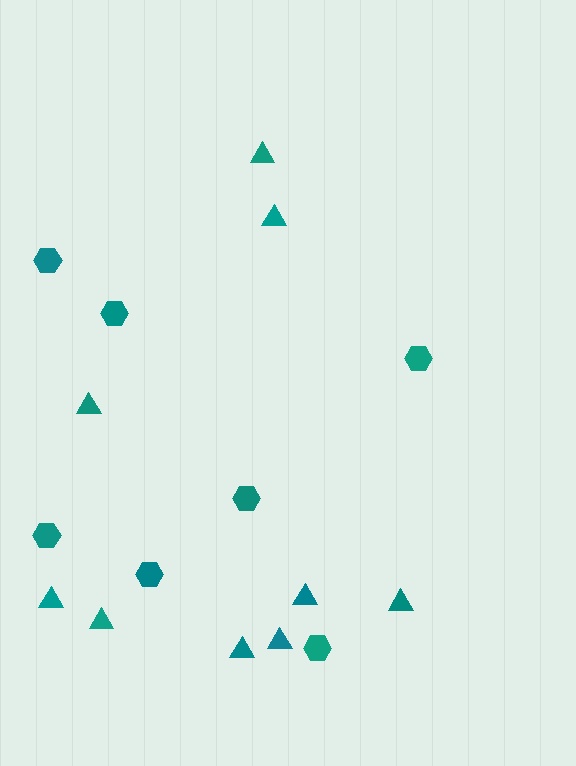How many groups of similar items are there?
There are 2 groups: one group of triangles (9) and one group of hexagons (7).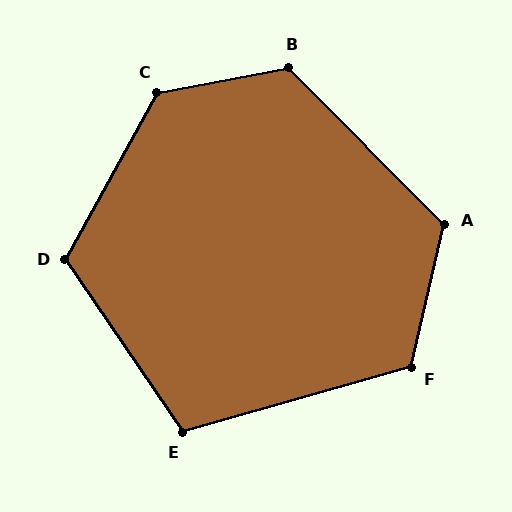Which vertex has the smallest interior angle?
E, at approximately 108 degrees.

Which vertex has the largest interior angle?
C, at approximately 130 degrees.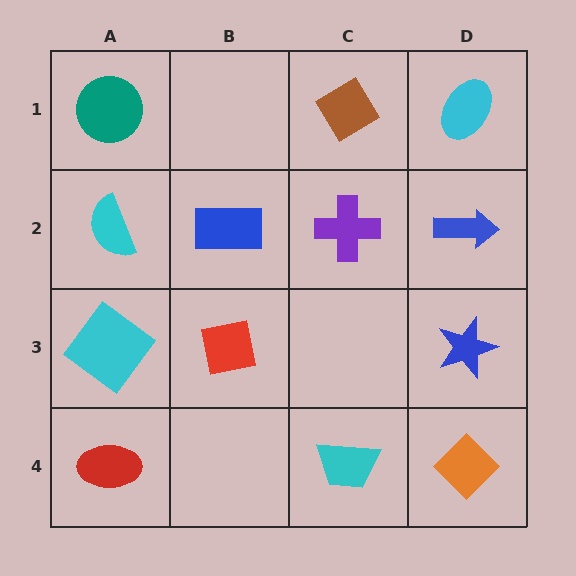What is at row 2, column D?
A blue arrow.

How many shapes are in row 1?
3 shapes.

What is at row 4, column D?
An orange diamond.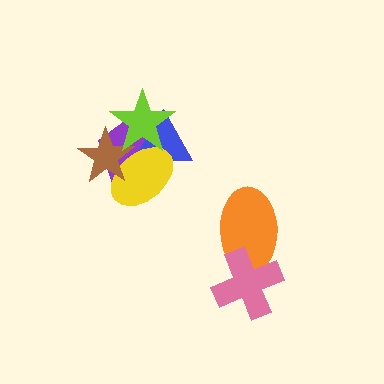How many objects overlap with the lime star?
4 objects overlap with the lime star.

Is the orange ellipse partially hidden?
Yes, it is partially covered by another shape.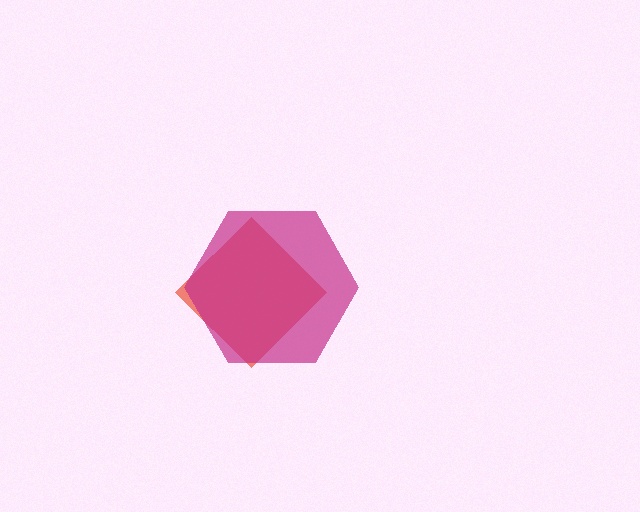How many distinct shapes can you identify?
There are 2 distinct shapes: a red diamond, a magenta hexagon.